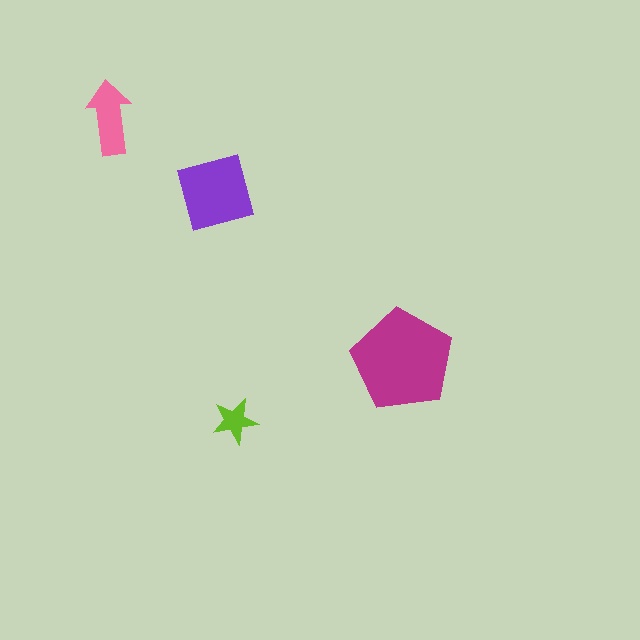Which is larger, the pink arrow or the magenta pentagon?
The magenta pentagon.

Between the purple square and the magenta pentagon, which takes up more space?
The magenta pentagon.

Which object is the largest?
The magenta pentagon.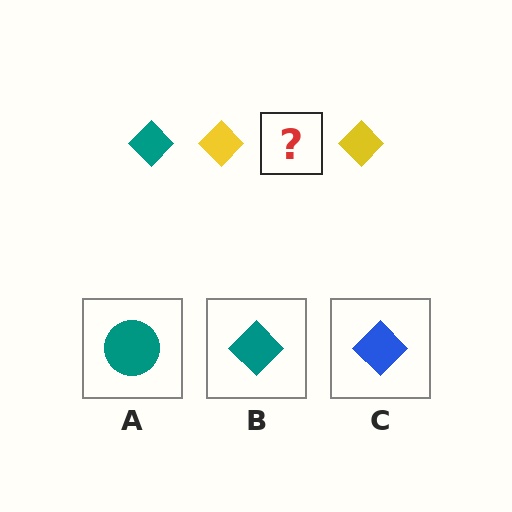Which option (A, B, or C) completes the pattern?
B.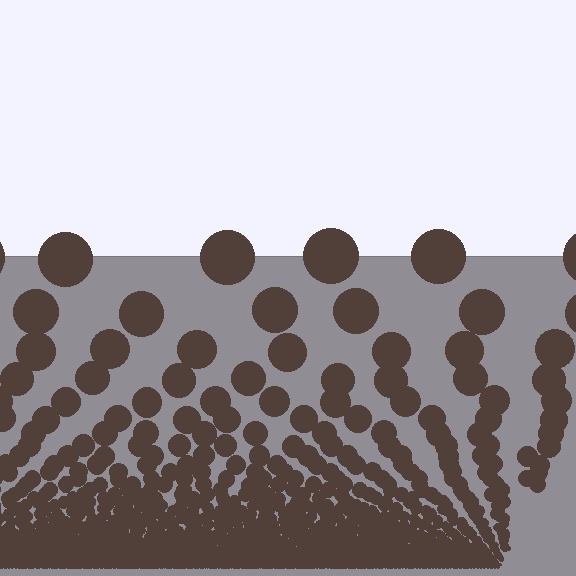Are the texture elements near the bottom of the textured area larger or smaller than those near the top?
Smaller. The gradient is inverted — elements near the bottom are smaller and denser.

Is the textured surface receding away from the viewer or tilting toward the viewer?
The surface appears to tilt toward the viewer. Texture elements get larger and sparser toward the top.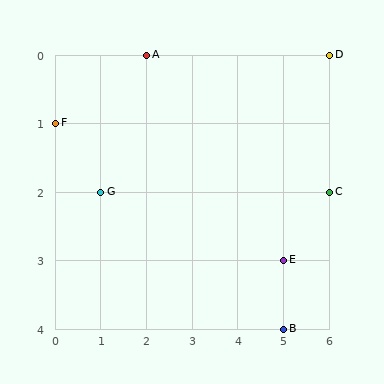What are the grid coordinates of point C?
Point C is at grid coordinates (6, 2).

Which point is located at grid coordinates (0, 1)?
Point F is at (0, 1).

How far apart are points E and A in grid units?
Points E and A are 3 columns and 3 rows apart (about 4.2 grid units diagonally).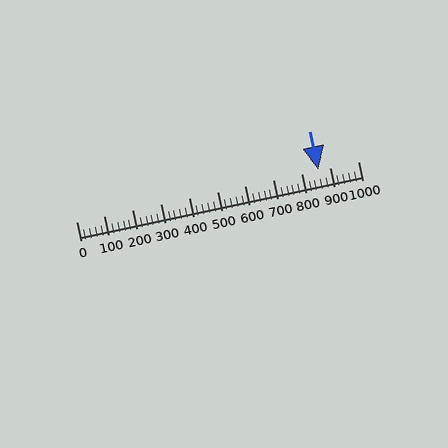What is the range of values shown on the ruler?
The ruler shows values from 0 to 1000.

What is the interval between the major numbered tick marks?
The major tick marks are spaced 100 units apart.